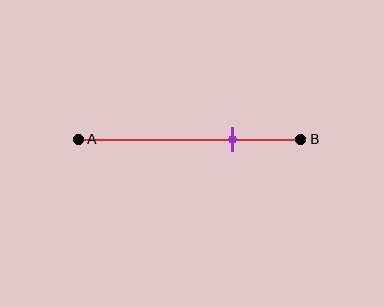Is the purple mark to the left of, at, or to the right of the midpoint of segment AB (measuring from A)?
The purple mark is to the right of the midpoint of segment AB.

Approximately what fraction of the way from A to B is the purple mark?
The purple mark is approximately 70% of the way from A to B.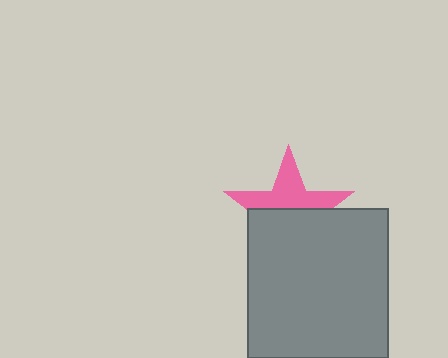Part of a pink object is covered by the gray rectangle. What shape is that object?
It is a star.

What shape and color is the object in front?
The object in front is a gray rectangle.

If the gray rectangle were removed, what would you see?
You would see the complete pink star.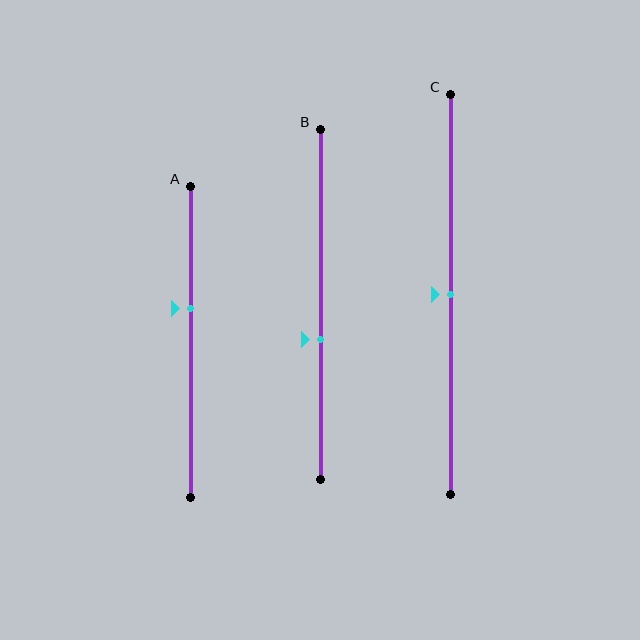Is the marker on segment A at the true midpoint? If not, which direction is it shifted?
No, the marker on segment A is shifted upward by about 11% of the segment length.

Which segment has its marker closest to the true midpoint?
Segment C has its marker closest to the true midpoint.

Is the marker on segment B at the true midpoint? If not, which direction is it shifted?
No, the marker on segment B is shifted downward by about 10% of the segment length.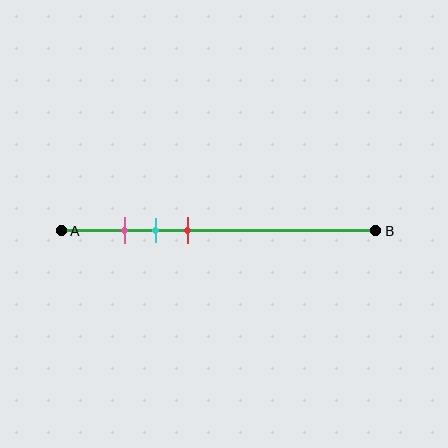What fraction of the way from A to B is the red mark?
The red mark is approximately 40% (0.4) of the way from A to B.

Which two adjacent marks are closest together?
The pink and cyan marks are the closest adjacent pair.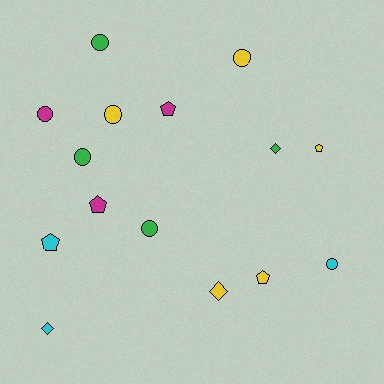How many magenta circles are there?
There is 1 magenta circle.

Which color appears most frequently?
Yellow, with 5 objects.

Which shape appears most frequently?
Circle, with 7 objects.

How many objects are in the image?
There are 15 objects.